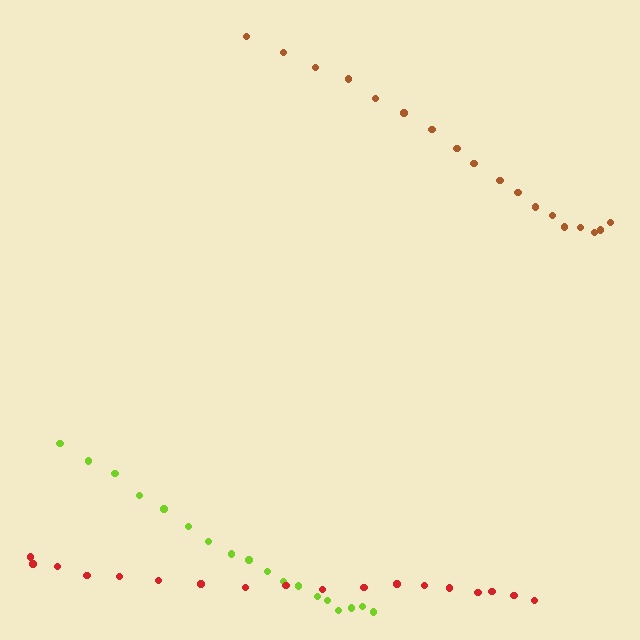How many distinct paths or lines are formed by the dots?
There are 3 distinct paths.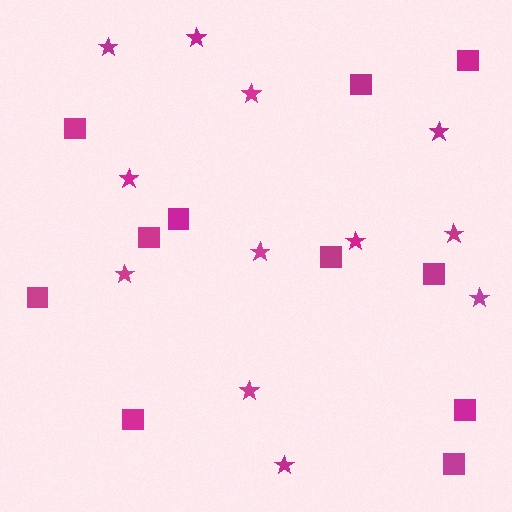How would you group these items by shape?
There are 2 groups: one group of squares (11) and one group of stars (12).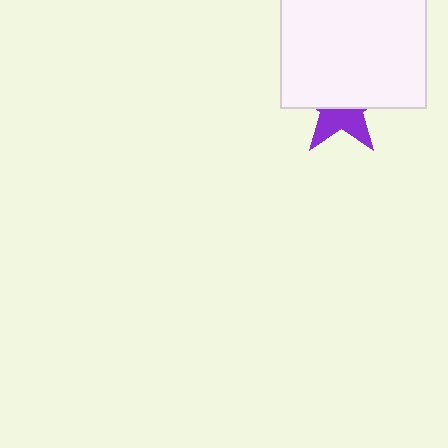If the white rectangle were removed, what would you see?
You would see the complete purple star.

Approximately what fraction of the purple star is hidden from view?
Roughly 58% of the purple star is hidden behind the white rectangle.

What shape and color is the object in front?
The object in front is a white rectangle.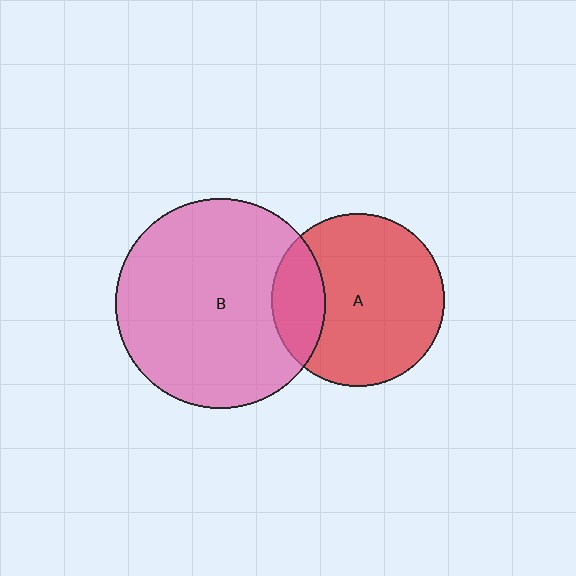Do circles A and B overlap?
Yes.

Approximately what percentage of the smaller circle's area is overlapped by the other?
Approximately 20%.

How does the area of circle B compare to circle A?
Approximately 1.5 times.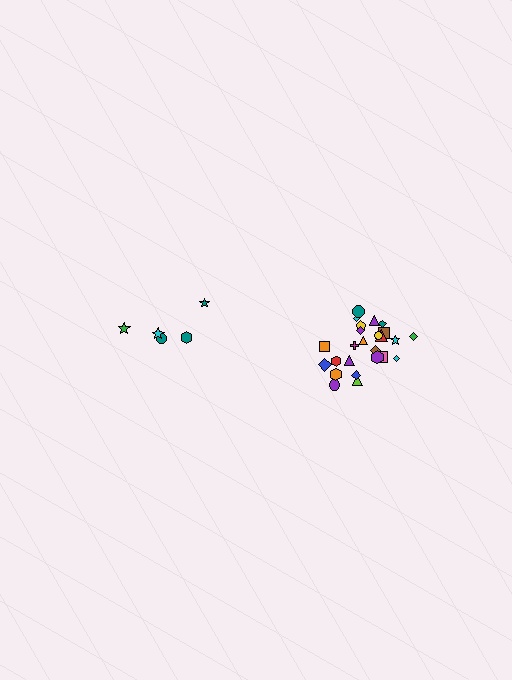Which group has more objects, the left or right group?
The right group.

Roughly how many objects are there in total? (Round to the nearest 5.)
Roughly 30 objects in total.